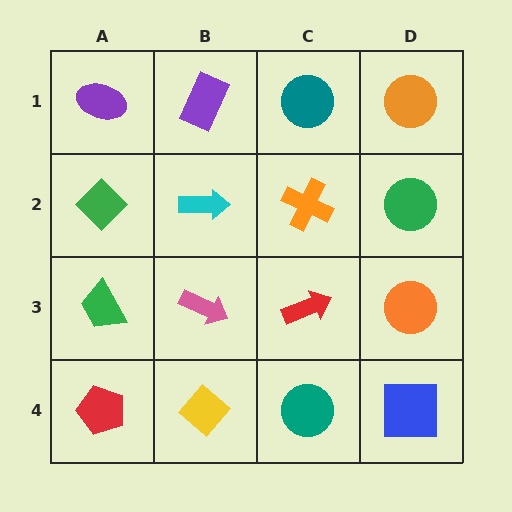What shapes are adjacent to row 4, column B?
A pink arrow (row 3, column B), a red pentagon (row 4, column A), a teal circle (row 4, column C).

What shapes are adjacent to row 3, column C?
An orange cross (row 2, column C), a teal circle (row 4, column C), a pink arrow (row 3, column B), an orange circle (row 3, column D).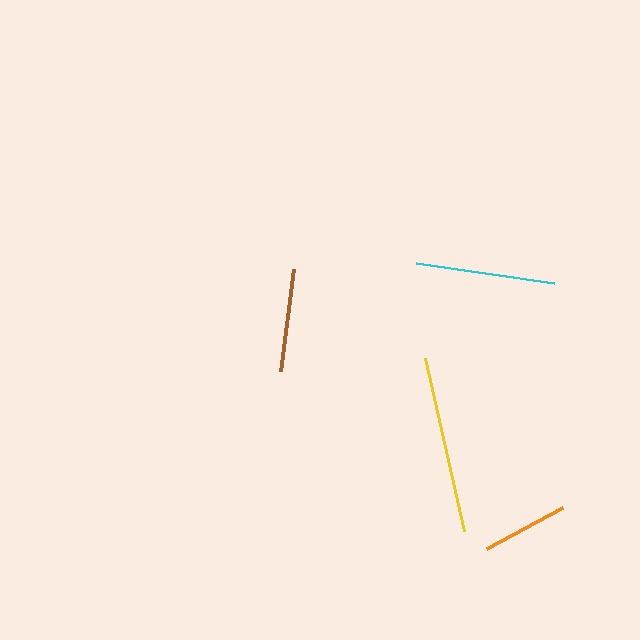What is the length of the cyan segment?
The cyan segment is approximately 140 pixels long.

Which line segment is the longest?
The yellow line is the longest at approximately 177 pixels.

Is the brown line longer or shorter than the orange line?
The brown line is longer than the orange line.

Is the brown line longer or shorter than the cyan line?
The cyan line is longer than the brown line.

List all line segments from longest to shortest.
From longest to shortest: yellow, cyan, brown, orange.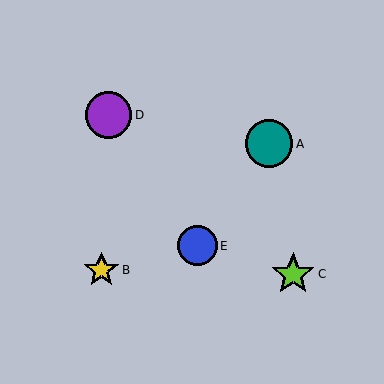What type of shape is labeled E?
Shape E is a blue circle.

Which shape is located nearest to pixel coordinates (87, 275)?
The yellow star (labeled B) at (101, 270) is nearest to that location.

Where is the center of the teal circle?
The center of the teal circle is at (269, 144).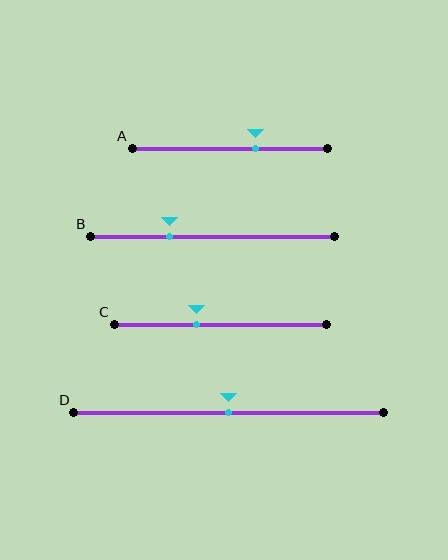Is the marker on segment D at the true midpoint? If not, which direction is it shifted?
Yes, the marker on segment D is at the true midpoint.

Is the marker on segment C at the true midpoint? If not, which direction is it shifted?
No, the marker on segment C is shifted to the left by about 11% of the segment length.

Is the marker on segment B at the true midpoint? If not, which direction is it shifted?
No, the marker on segment B is shifted to the left by about 18% of the segment length.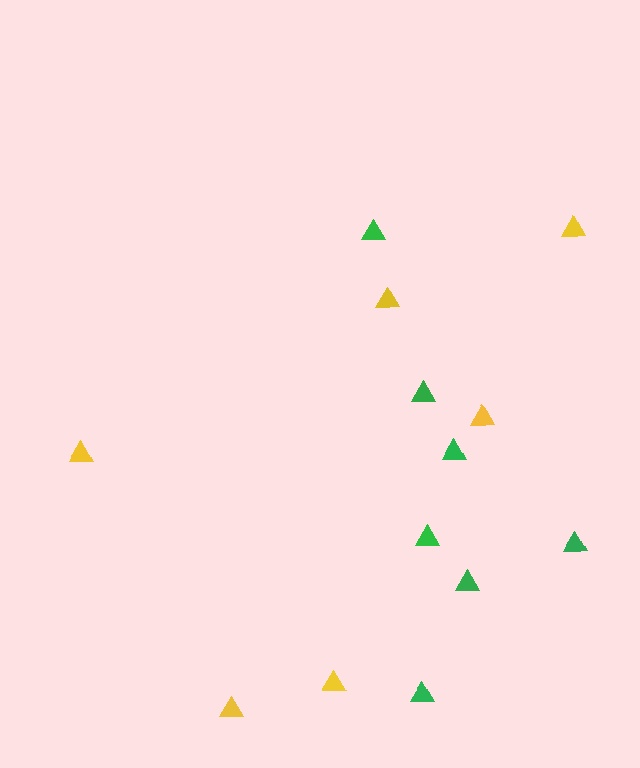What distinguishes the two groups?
There are 2 groups: one group of yellow triangles (6) and one group of green triangles (7).